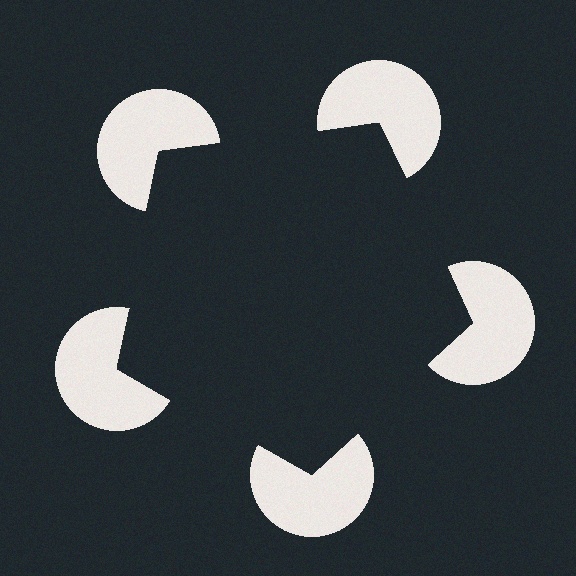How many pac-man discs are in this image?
There are 5 — one at each vertex of the illusory pentagon.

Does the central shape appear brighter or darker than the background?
It typically appears slightly darker than the background, even though no actual brightness change is drawn.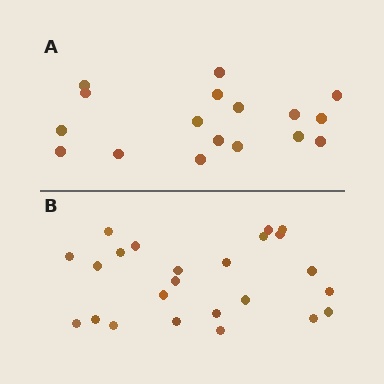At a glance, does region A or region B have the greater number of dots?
Region B (the bottom region) has more dots.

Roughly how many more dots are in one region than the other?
Region B has roughly 8 or so more dots than region A.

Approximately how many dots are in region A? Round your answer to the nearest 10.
About 20 dots. (The exact count is 17, which rounds to 20.)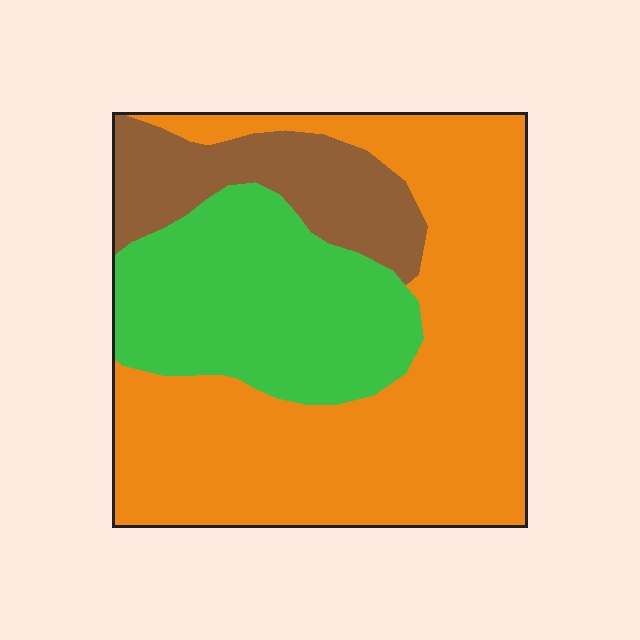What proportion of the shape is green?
Green takes up about one quarter (1/4) of the shape.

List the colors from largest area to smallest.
From largest to smallest: orange, green, brown.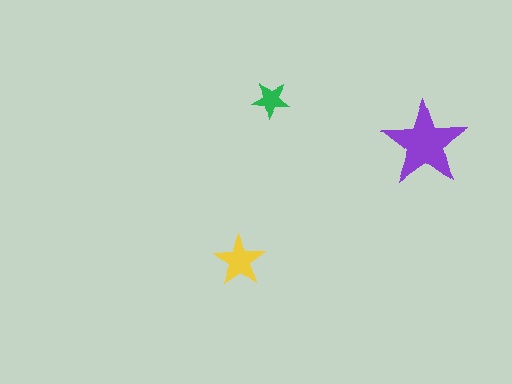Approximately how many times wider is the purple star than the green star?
About 2.5 times wider.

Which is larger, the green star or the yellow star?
The yellow one.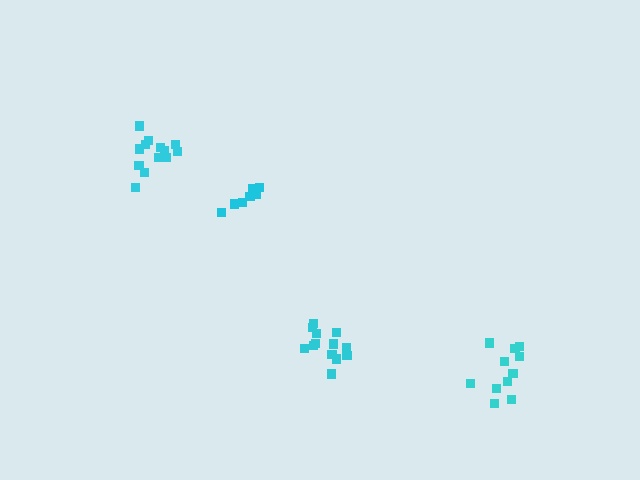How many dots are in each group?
Group 1: 11 dots, Group 2: 13 dots, Group 3: 13 dots, Group 4: 7 dots (44 total).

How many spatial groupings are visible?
There are 4 spatial groupings.